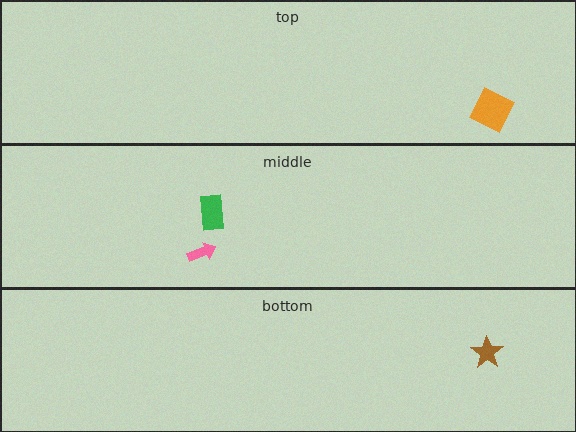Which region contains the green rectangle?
The middle region.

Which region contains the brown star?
The bottom region.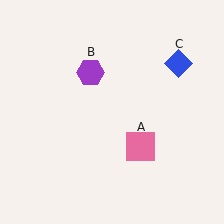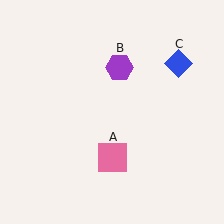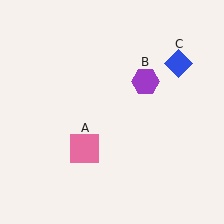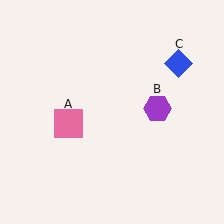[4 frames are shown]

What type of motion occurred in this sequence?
The pink square (object A), purple hexagon (object B) rotated clockwise around the center of the scene.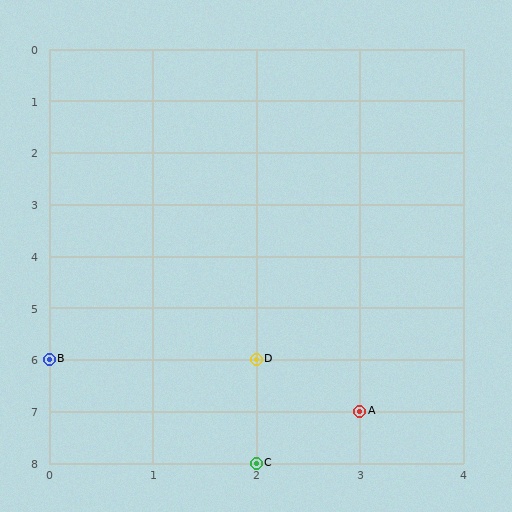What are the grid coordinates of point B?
Point B is at grid coordinates (0, 6).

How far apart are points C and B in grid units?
Points C and B are 2 columns and 2 rows apart (about 2.8 grid units diagonally).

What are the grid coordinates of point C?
Point C is at grid coordinates (2, 8).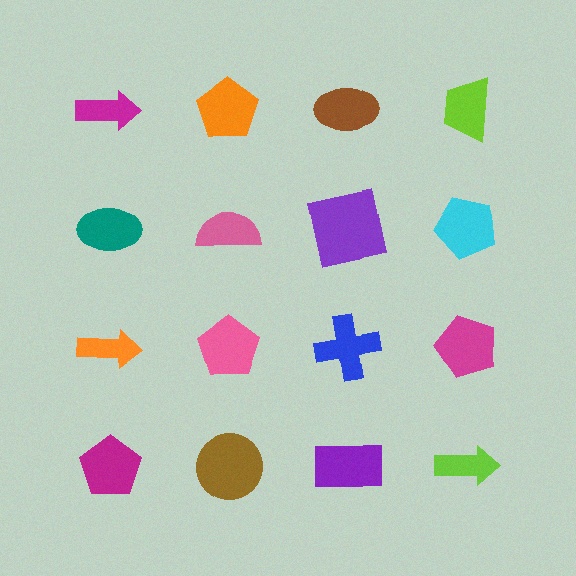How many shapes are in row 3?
4 shapes.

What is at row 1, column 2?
An orange pentagon.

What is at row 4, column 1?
A magenta pentagon.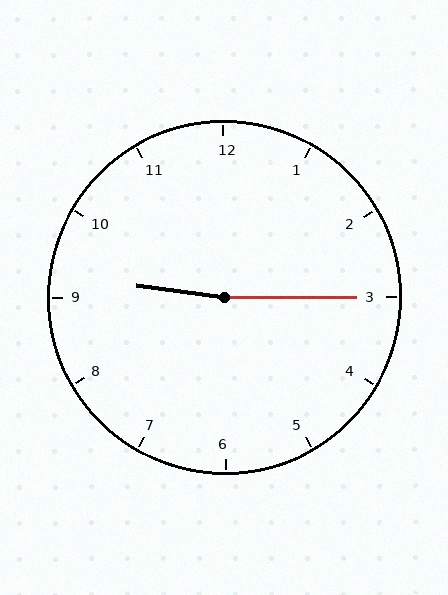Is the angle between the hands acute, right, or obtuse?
It is obtuse.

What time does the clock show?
9:15.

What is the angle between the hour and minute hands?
Approximately 172 degrees.